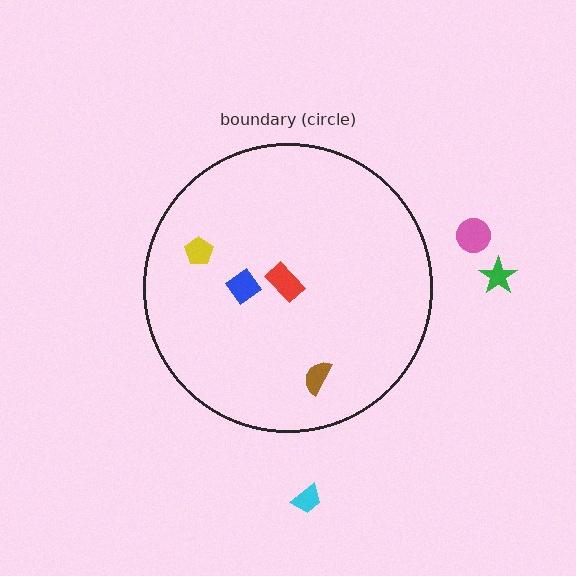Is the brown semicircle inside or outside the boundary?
Inside.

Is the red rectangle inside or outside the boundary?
Inside.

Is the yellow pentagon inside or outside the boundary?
Inside.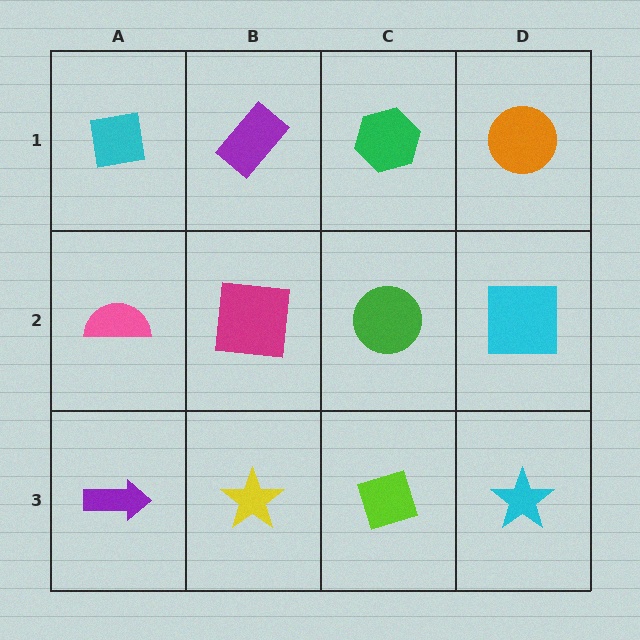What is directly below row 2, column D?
A cyan star.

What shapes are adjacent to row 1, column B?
A magenta square (row 2, column B), a cyan square (row 1, column A), a green hexagon (row 1, column C).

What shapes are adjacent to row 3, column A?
A pink semicircle (row 2, column A), a yellow star (row 3, column B).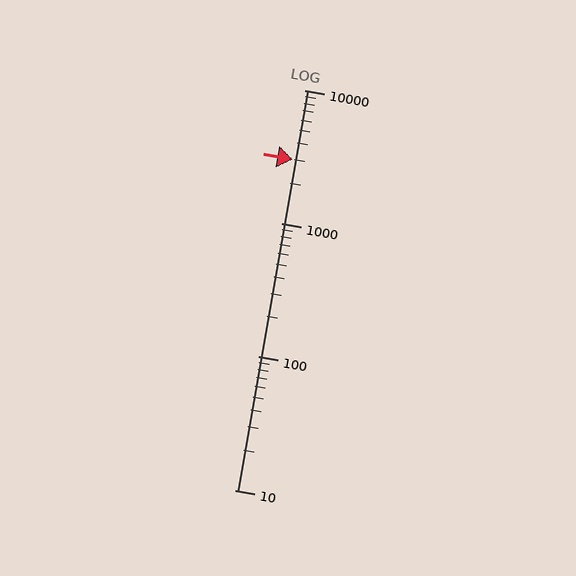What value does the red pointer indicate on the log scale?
The pointer indicates approximately 3000.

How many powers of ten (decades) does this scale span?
The scale spans 3 decades, from 10 to 10000.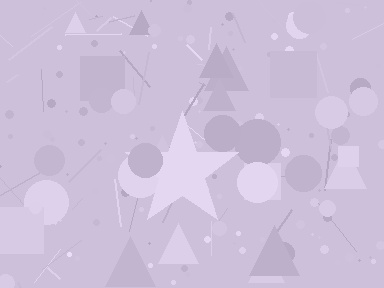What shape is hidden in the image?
A star is hidden in the image.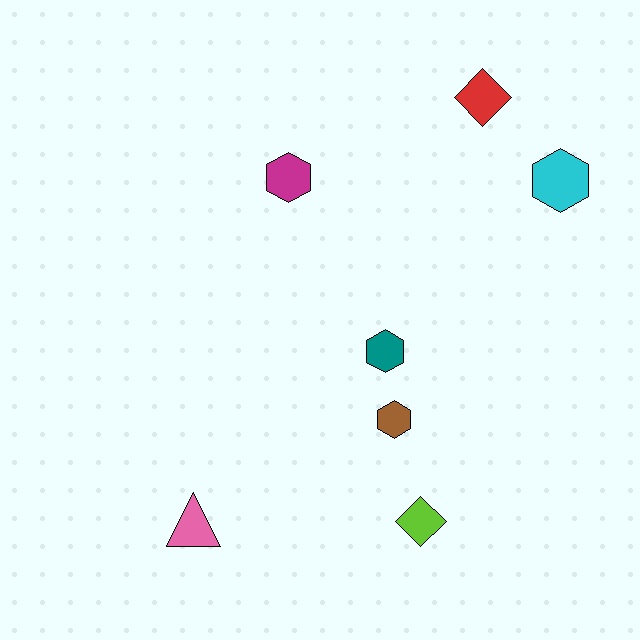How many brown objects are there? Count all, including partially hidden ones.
There is 1 brown object.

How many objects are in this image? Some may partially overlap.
There are 7 objects.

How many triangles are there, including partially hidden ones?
There is 1 triangle.